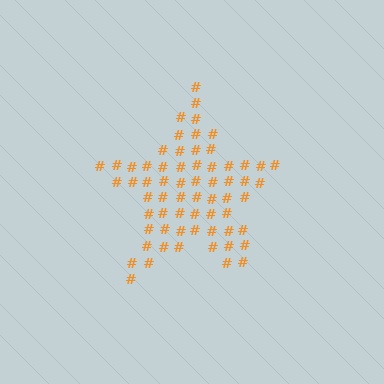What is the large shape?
The large shape is a star.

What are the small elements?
The small elements are hash symbols.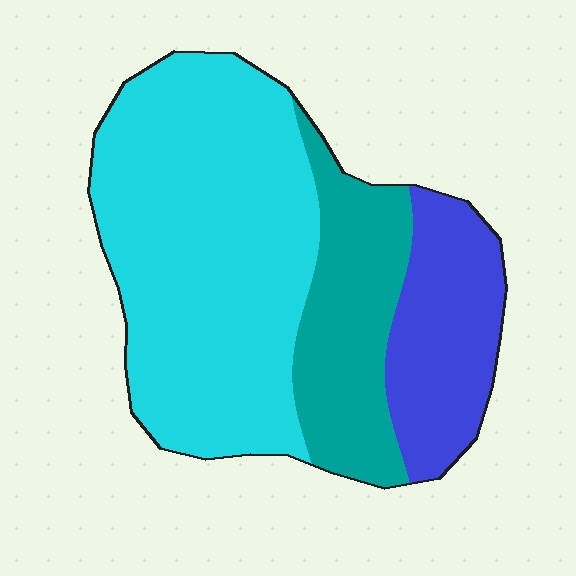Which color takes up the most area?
Cyan, at roughly 55%.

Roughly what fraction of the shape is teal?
Teal takes up about one quarter (1/4) of the shape.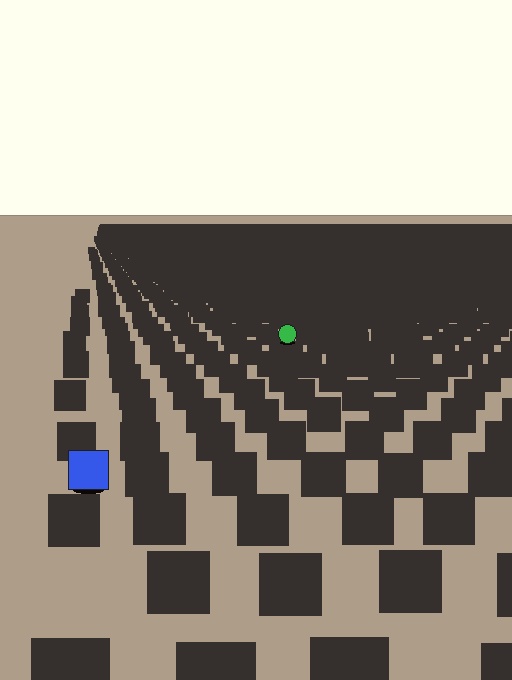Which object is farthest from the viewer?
The green circle is farthest from the viewer. It appears smaller and the ground texture around it is denser.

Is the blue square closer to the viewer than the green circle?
Yes. The blue square is closer — you can tell from the texture gradient: the ground texture is coarser near it.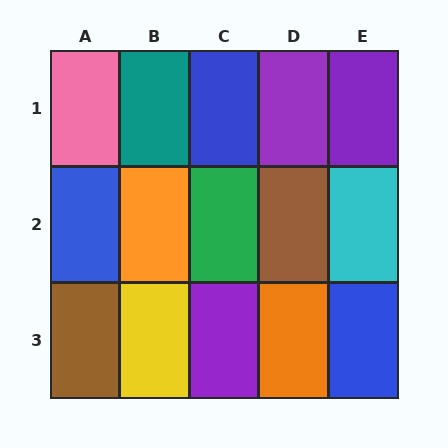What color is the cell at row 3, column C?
Purple.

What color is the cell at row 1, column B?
Teal.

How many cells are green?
1 cell is green.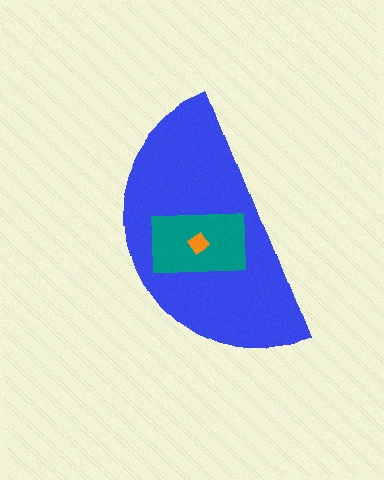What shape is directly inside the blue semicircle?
The teal rectangle.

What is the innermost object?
The orange diamond.